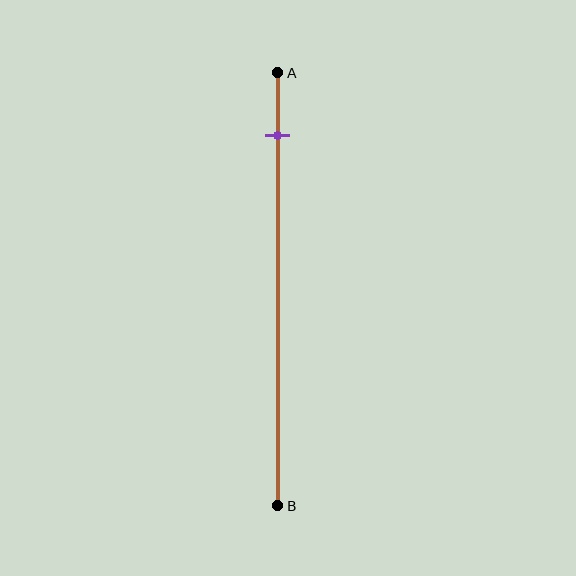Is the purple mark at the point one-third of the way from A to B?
No, the mark is at about 15% from A, not at the 33% one-third point.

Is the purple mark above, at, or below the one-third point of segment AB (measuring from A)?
The purple mark is above the one-third point of segment AB.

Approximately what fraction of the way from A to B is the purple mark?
The purple mark is approximately 15% of the way from A to B.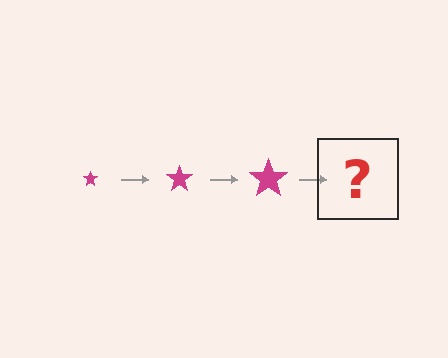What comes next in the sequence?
The next element should be a magenta star, larger than the previous one.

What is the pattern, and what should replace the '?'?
The pattern is that the star gets progressively larger each step. The '?' should be a magenta star, larger than the previous one.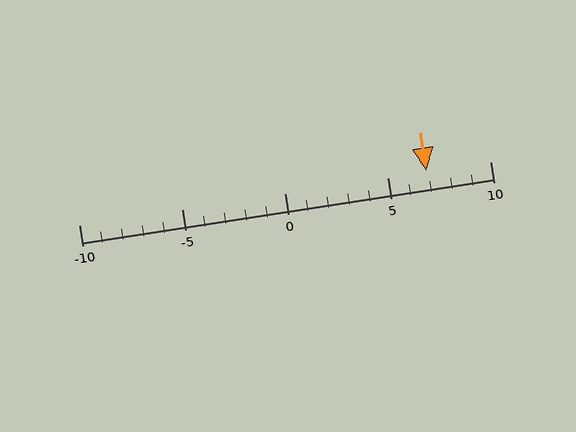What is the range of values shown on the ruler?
The ruler shows values from -10 to 10.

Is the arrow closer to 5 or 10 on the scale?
The arrow is closer to 5.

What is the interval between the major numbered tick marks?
The major tick marks are spaced 5 units apart.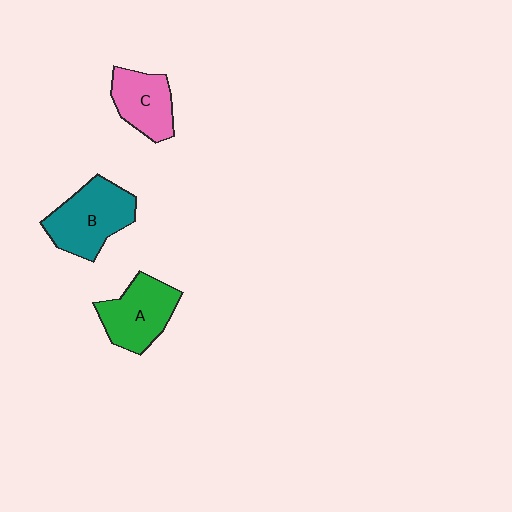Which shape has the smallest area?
Shape C (pink).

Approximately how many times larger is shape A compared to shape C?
Approximately 1.2 times.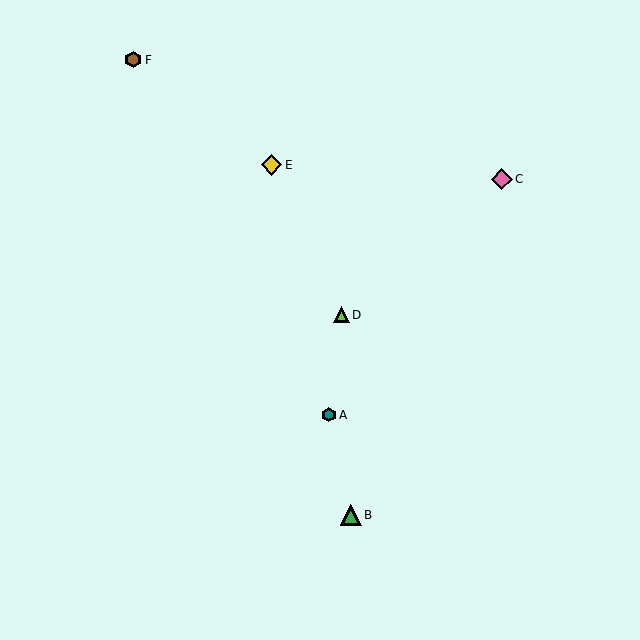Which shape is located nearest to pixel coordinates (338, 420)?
The teal hexagon (labeled A) at (329, 415) is nearest to that location.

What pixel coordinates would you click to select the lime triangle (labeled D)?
Click at (342, 315) to select the lime triangle D.